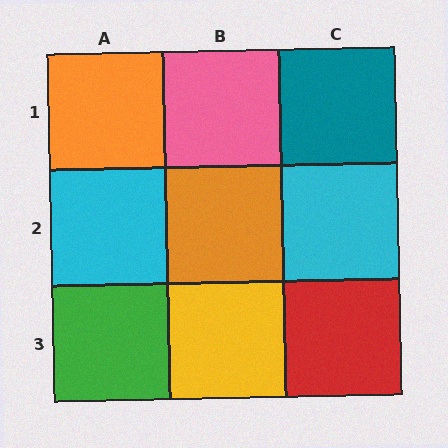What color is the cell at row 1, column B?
Pink.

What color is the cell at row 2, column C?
Cyan.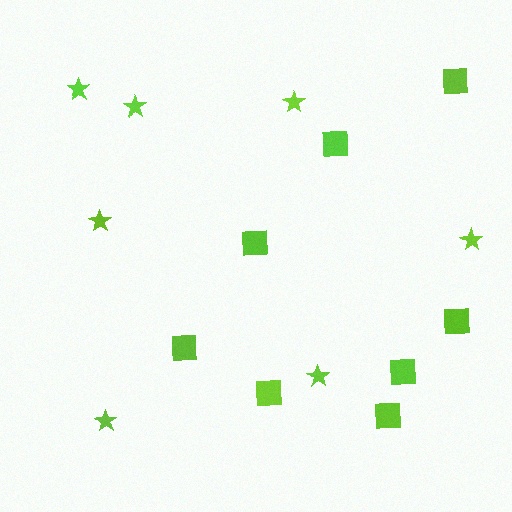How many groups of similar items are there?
There are 2 groups: one group of squares (8) and one group of stars (7).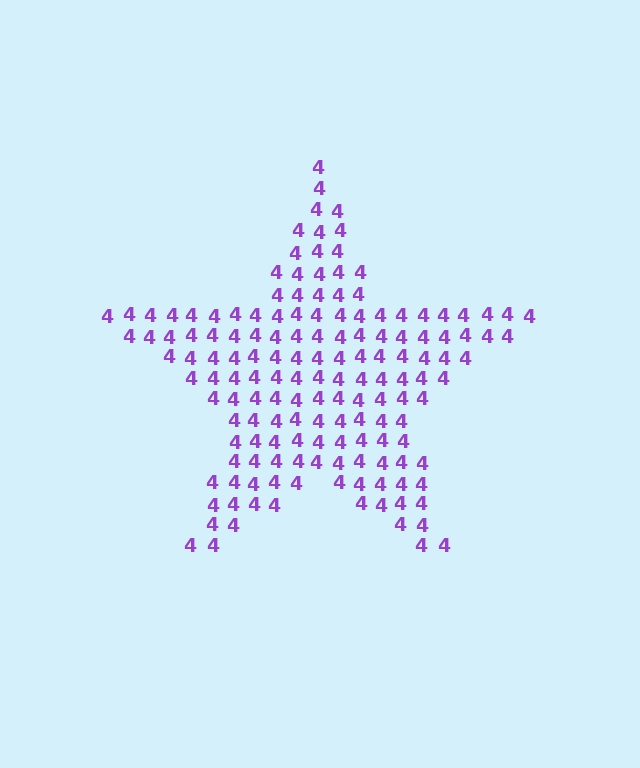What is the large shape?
The large shape is a star.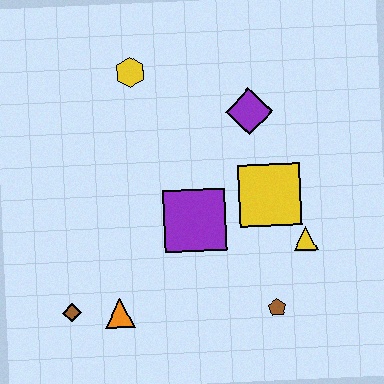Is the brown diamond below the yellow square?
Yes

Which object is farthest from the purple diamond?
The brown diamond is farthest from the purple diamond.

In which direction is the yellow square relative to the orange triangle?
The yellow square is to the right of the orange triangle.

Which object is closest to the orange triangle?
The brown diamond is closest to the orange triangle.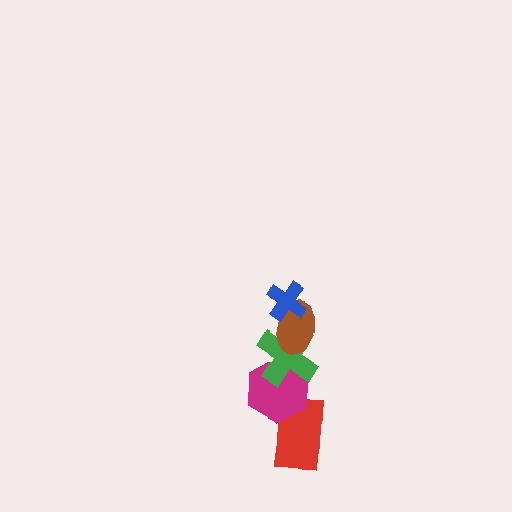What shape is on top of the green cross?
The brown ellipse is on top of the green cross.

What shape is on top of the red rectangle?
The magenta hexagon is on top of the red rectangle.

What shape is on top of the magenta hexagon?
The green cross is on top of the magenta hexagon.